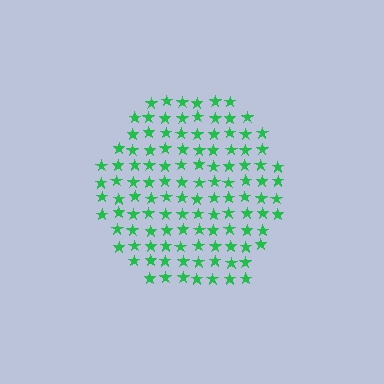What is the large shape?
The large shape is a hexagon.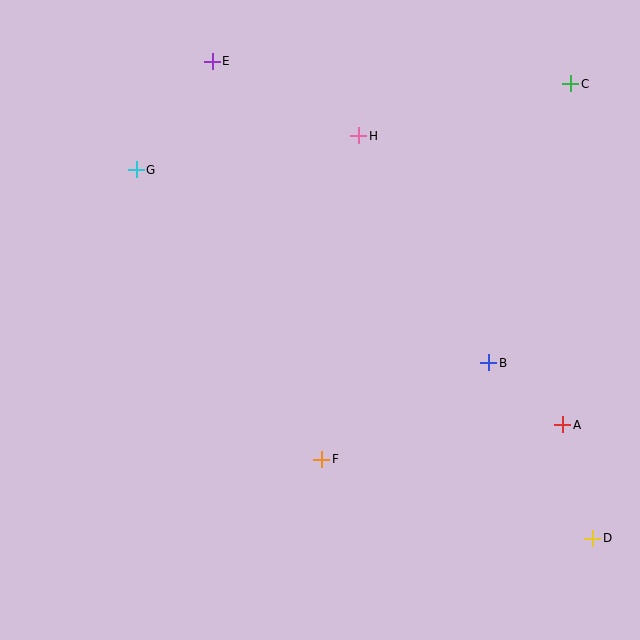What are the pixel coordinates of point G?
Point G is at (136, 170).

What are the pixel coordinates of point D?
Point D is at (593, 538).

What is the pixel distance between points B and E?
The distance between B and E is 409 pixels.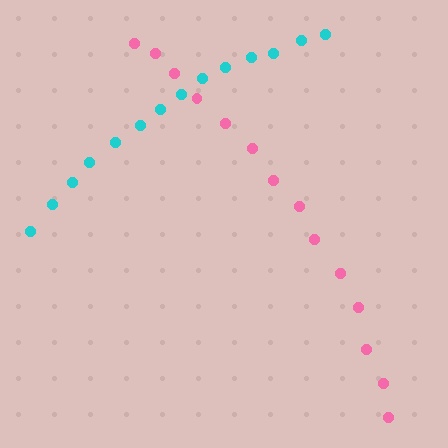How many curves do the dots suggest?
There are 2 distinct paths.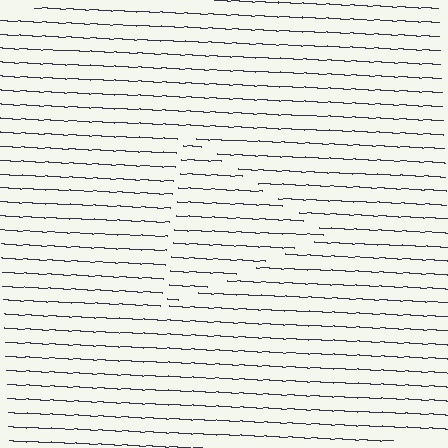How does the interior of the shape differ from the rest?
The interior of the shape contains the same grating, shifted by half a period — the contour is defined by the phase discontinuity where line-ends from the inner and outer gratings abut.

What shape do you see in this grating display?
An illusory triangle. The interior of the shape contains the same grating, shifted by half a period — the contour is defined by the phase discontinuity where line-ends from the inner and outer gratings abut.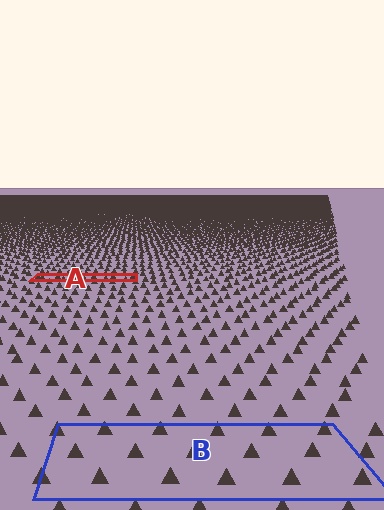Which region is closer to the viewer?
Region B is closer. The texture elements there are larger and more spread out.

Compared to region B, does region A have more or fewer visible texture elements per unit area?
Region A has more texture elements per unit area — they are packed more densely because it is farther away.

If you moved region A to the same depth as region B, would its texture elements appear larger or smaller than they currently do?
They would appear larger. At a closer depth, the same texture elements are projected at a bigger on-screen size.